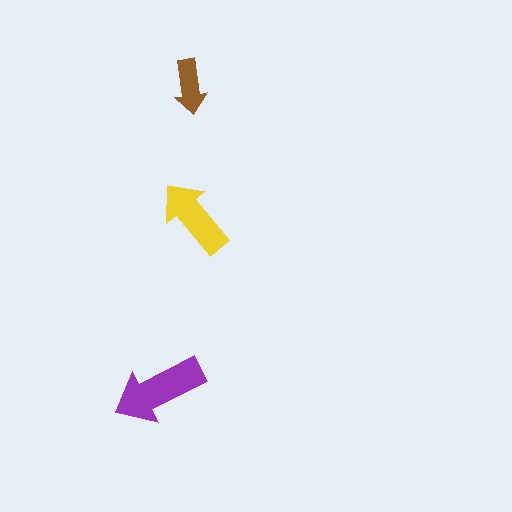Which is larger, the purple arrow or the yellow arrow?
The purple one.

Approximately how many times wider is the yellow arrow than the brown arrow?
About 1.5 times wider.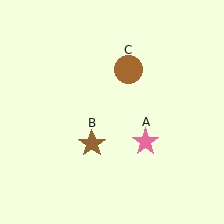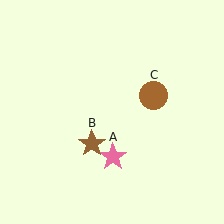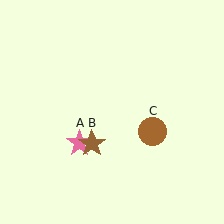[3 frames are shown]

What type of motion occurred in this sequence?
The pink star (object A), brown circle (object C) rotated clockwise around the center of the scene.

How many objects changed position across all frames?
2 objects changed position: pink star (object A), brown circle (object C).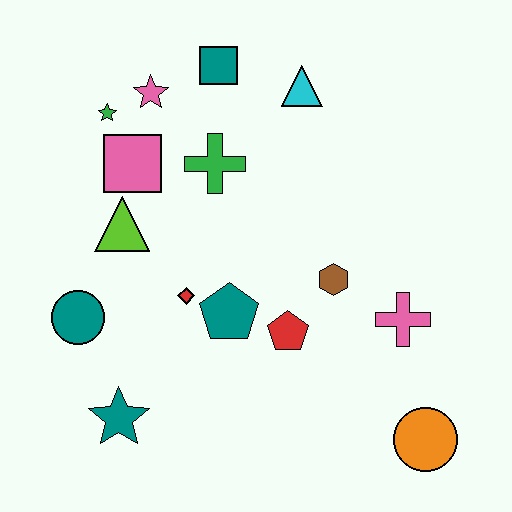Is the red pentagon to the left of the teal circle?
No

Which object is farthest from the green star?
The orange circle is farthest from the green star.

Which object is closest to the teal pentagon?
The red diamond is closest to the teal pentagon.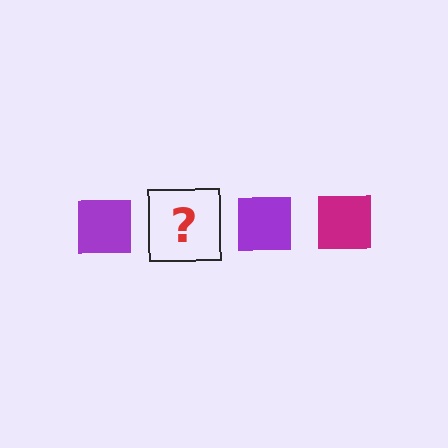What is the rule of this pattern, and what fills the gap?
The rule is that the pattern cycles through purple, magenta squares. The gap should be filled with a magenta square.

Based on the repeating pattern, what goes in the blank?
The blank should be a magenta square.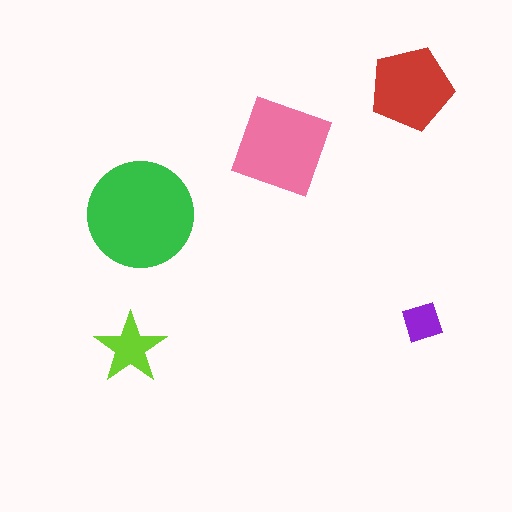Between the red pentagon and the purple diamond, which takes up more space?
The red pentagon.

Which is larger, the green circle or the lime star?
The green circle.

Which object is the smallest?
The purple diamond.